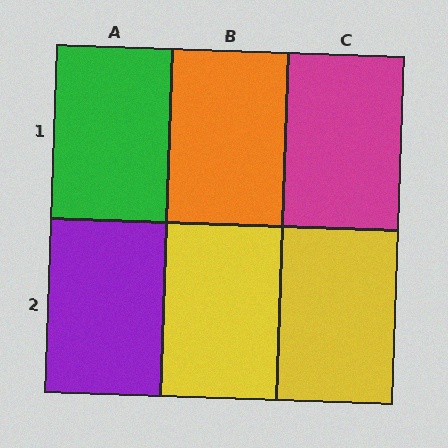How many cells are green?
1 cell is green.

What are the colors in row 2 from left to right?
Purple, yellow, yellow.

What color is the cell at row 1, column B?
Orange.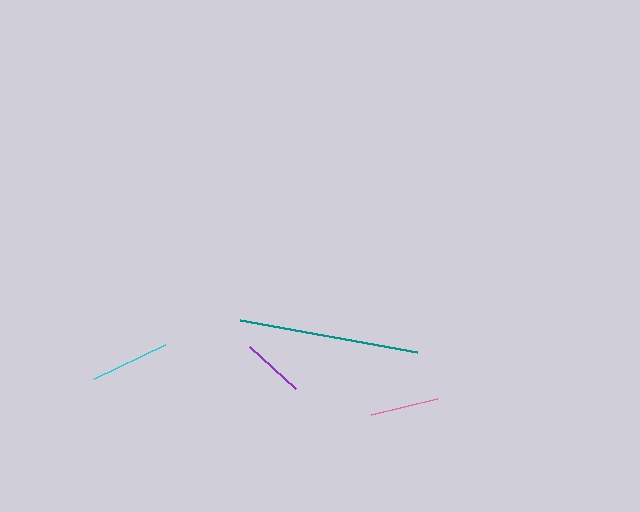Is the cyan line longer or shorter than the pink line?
The cyan line is longer than the pink line.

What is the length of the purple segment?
The purple segment is approximately 62 pixels long.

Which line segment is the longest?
The teal line is the longest at approximately 179 pixels.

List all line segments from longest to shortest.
From longest to shortest: teal, cyan, pink, purple.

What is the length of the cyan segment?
The cyan segment is approximately 78 pixels long.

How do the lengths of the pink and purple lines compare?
The pink and purple lines are approximately the same length.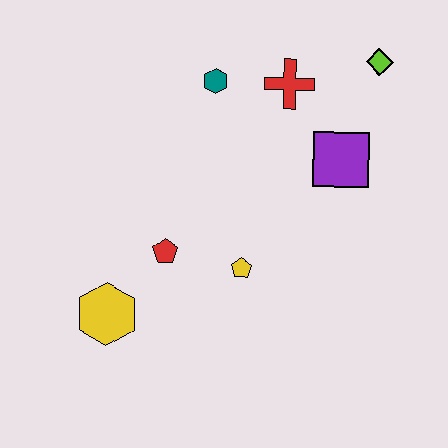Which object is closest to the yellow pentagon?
The red pentagon is closest to the yellow pentagon.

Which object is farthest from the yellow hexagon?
The lime diamond is farthest from the yellow hexagon.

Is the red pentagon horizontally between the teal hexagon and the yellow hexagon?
Yes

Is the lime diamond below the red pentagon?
No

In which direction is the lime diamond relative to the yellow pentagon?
The lime diamond is above the yellow pentagon.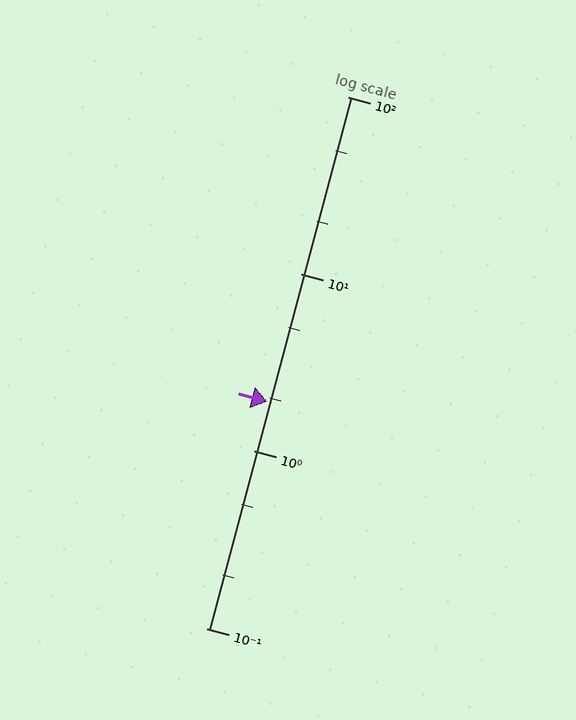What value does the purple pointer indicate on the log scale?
The pointer indicates approximately 1.9.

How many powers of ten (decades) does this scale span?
The scale spans 3 decades, from 0.1 to 100.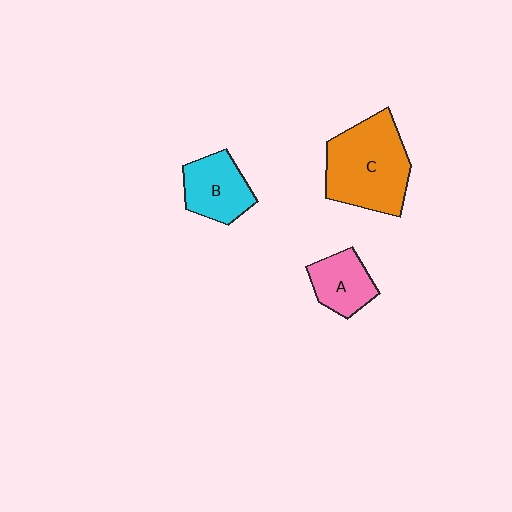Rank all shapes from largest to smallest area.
From largest to smallest: C (orange), B (cyan), A (pink).